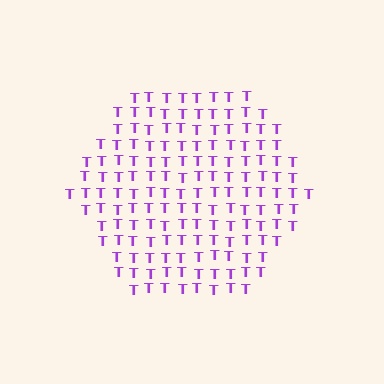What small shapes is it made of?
It is made of small letter T's.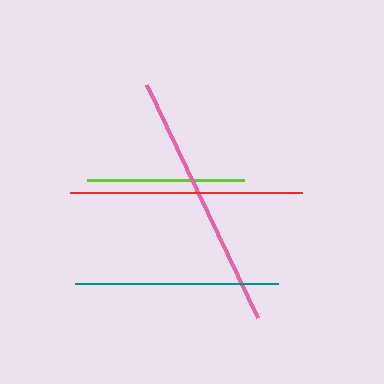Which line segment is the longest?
The pink line is the longest at approximately 258 pixels.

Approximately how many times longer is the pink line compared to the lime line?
The pink line is approximately 1.6 times the length of the lime line.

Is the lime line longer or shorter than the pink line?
The pink line is longer than the lime line.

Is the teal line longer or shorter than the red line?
The red line is longer than the teal line.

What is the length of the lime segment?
The lime segment is approximately 157 pixels long.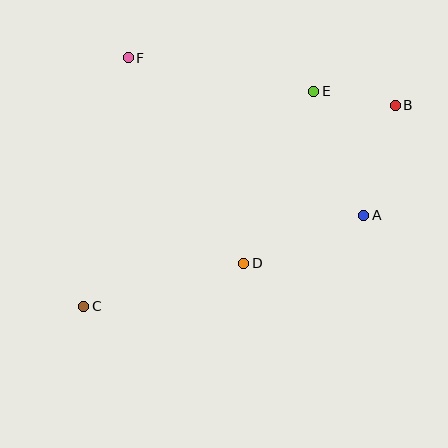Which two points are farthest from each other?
Points B and C are farthest from each other.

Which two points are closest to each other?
Points B and E are closest to each other.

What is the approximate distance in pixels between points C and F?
The distance between C and F is approximately 253 pixels.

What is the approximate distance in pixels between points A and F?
The distance between A and F is approximately 283 pixels.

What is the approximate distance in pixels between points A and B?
The distance between A and B is approximately 114 pixels.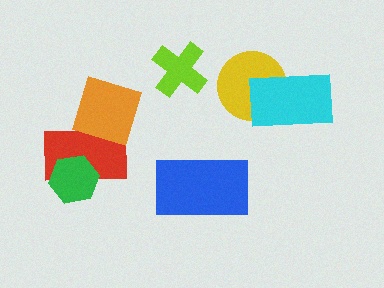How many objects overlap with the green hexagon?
1 object overlaps with the green hexagon.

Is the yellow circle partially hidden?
Yes, it is partially covered by another shape.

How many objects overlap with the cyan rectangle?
1 object overlaps with the cyan rectangle.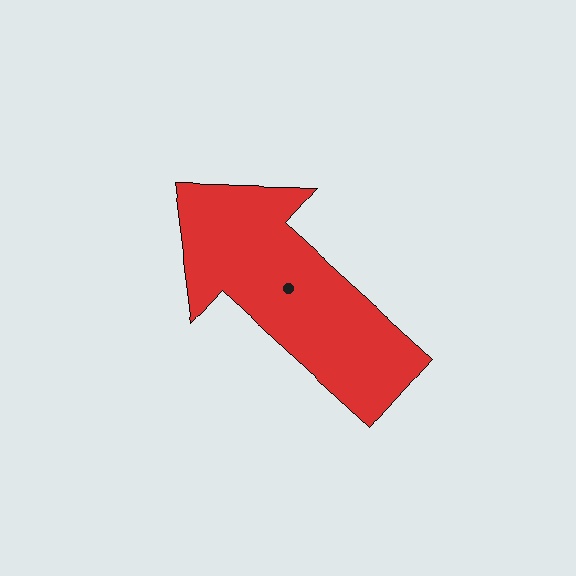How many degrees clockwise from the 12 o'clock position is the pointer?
Approximately 312 degrees.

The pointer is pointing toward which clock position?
Roughly 10 o'clock.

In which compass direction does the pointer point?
Northwest.